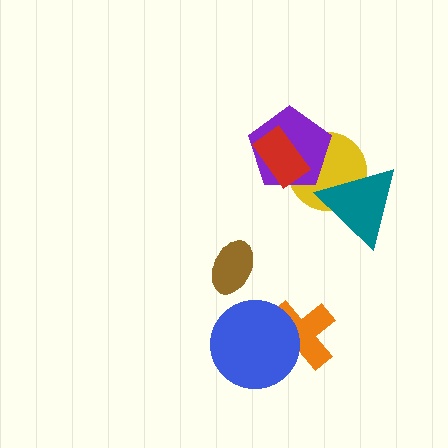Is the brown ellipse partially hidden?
No, no other shape covers it.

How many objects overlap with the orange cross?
1 object overlaps with the orange cross.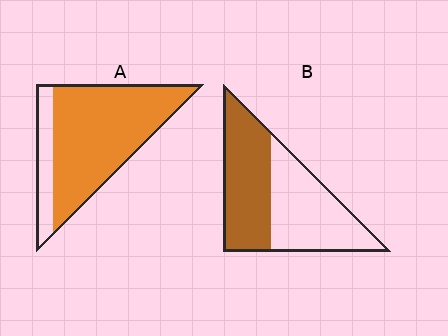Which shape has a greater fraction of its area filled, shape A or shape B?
Shape A.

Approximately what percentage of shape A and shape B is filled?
A is approximately 80% and B is approximately 50%.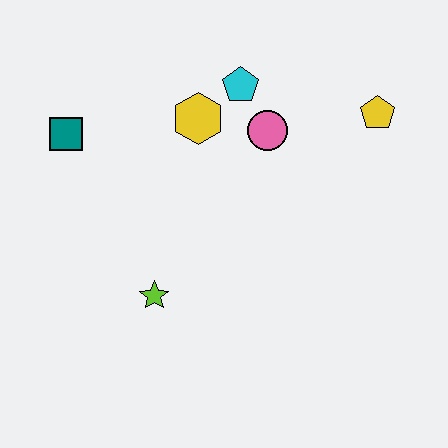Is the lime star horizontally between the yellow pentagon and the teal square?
Yes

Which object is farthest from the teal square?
The yellow pentagon is farthest from the teal square.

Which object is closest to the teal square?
The yellow hexagon is closest to the teal square.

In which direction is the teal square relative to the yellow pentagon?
The teal square is to the left of the yellow pentagon.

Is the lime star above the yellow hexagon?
No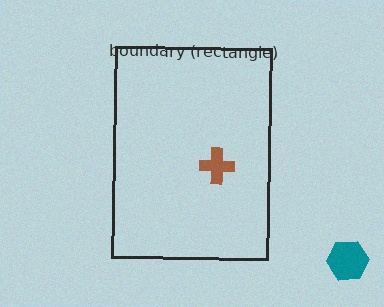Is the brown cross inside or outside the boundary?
Inside.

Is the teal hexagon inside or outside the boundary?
Outside.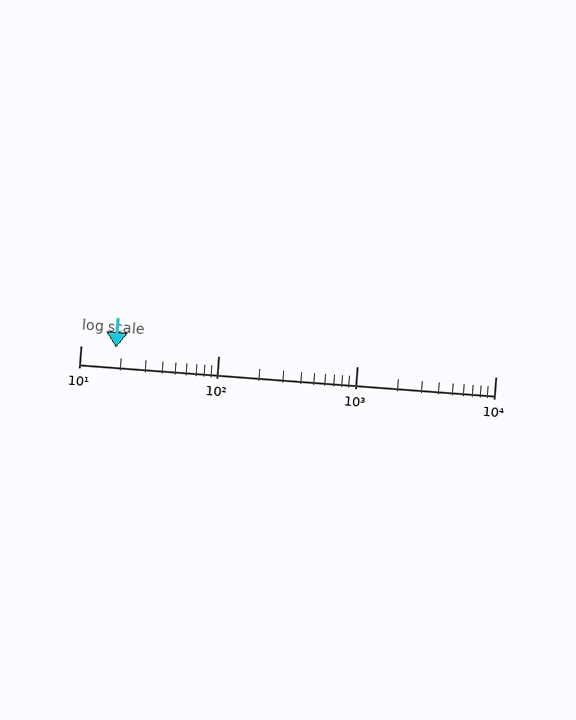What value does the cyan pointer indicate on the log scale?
The pointer indicates approximately 18.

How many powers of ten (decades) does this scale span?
The scale spans 3 decades, from 10 to 10000.